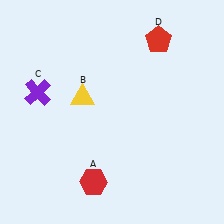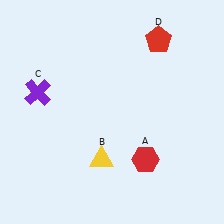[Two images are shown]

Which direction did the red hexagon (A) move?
The red hexagon (A) moved right.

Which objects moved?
The objects that moved are: the red hexagon (A), the yellow triangle (B).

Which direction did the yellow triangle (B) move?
The yellow triangle (B) moved down.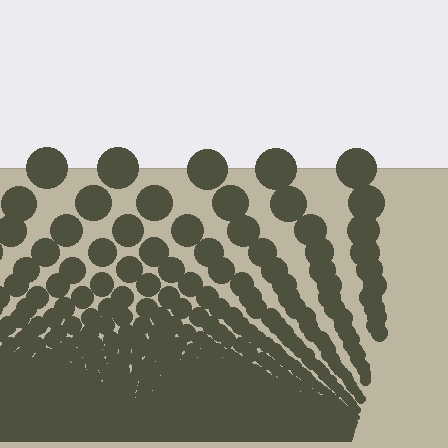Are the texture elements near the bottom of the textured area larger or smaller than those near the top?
Smaller. The gradient is inverted — elements near the bottom are smaller and denser.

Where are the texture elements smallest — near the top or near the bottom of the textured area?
Near the bottom.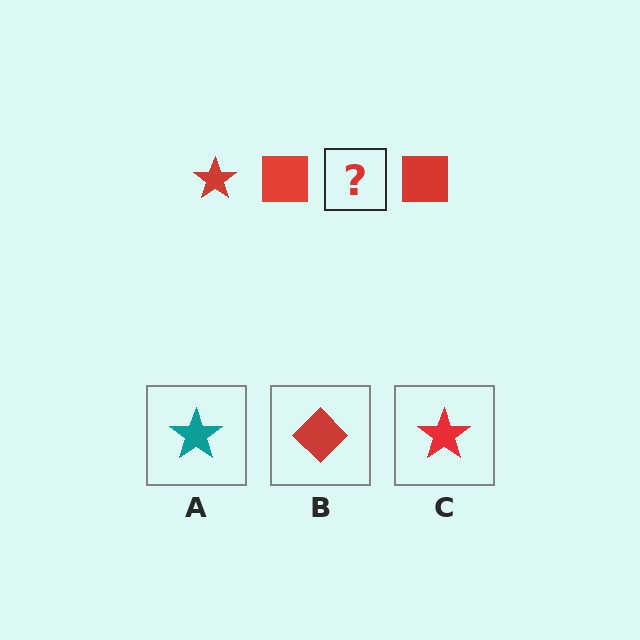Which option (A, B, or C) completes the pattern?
C.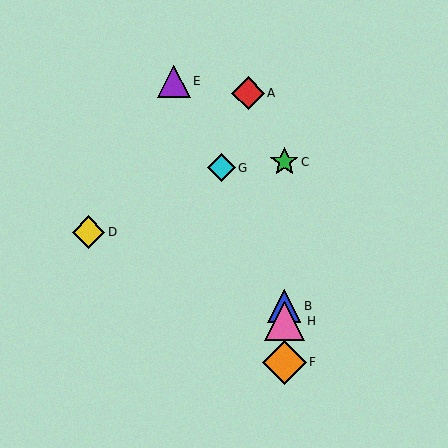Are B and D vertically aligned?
No, B is at x≈284 and D is at x≈88.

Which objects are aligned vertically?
Objects B, C, F, H are aligned vertically.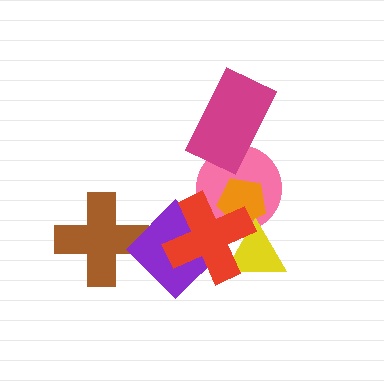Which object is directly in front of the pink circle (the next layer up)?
The orange pentagon is directly in front of the pink circle.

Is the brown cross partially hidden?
Yes, it is partially covered by another shape.